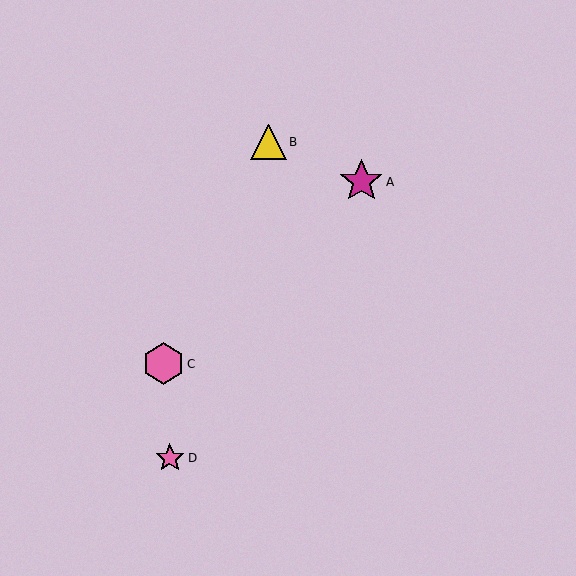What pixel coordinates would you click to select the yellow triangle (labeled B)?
Click at (268, 142) to select the yellow triangle B.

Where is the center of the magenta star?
The center of the magenta star is at (361, 182).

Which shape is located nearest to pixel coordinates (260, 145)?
The yellow triangle (labeled B) at (268, 142) is nearest to that location.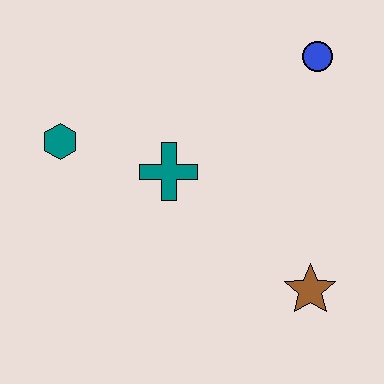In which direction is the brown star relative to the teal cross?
The brown star is to the right of the teal cross.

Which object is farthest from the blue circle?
The teal hexagon is farthest from the blue circle.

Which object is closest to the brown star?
The teal cross is closest to the brown star.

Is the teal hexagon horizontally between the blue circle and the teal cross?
No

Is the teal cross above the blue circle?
No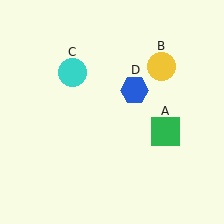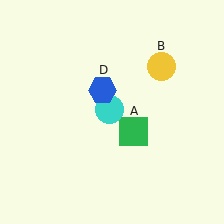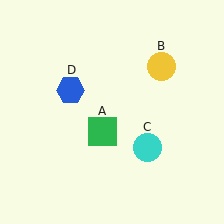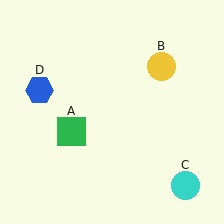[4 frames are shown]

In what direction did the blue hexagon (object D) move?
The blue hexagon (object D) moved left.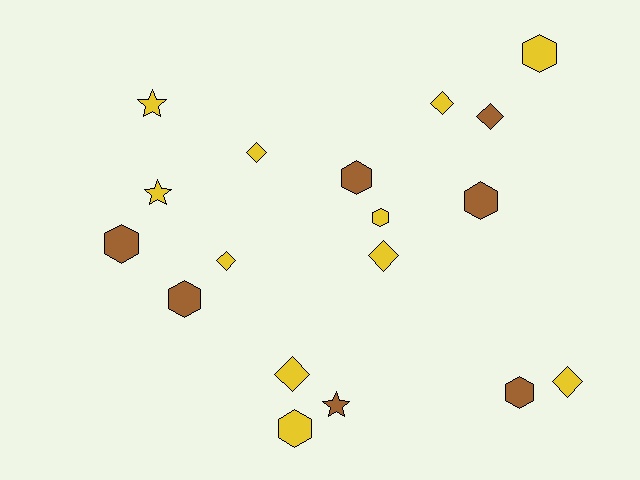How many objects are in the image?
There are 18 objects.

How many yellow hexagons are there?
There are 3 yellow hexagons.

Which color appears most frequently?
Yellow, with 11 objects.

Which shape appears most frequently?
Hexagon, with 8 objects.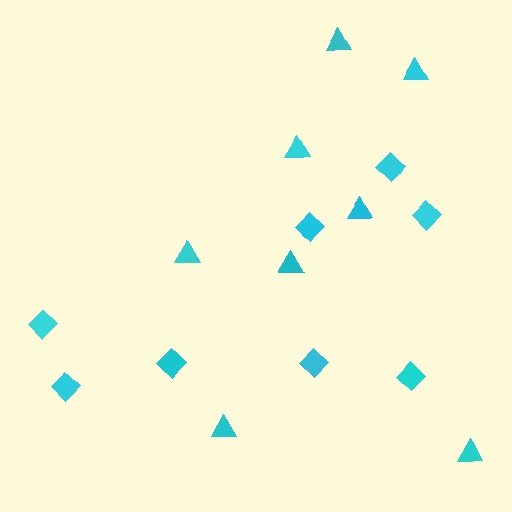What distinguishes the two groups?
There are 2 groups: one group of triangles (8) and one group of diamonds (8).